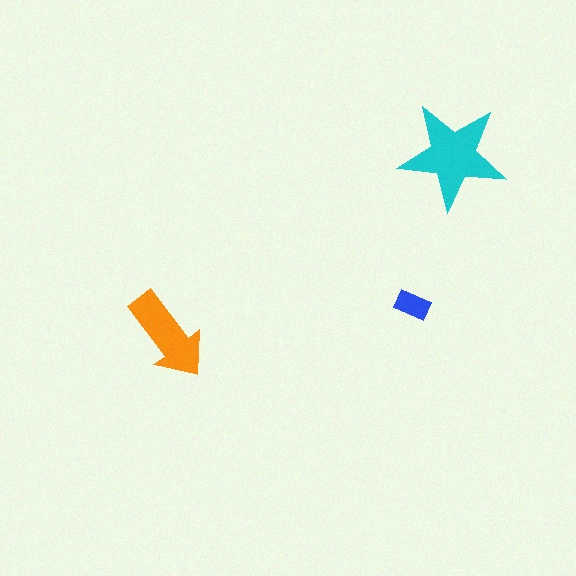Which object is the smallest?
The blue rectangle.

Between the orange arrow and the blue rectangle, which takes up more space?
The orange arrow.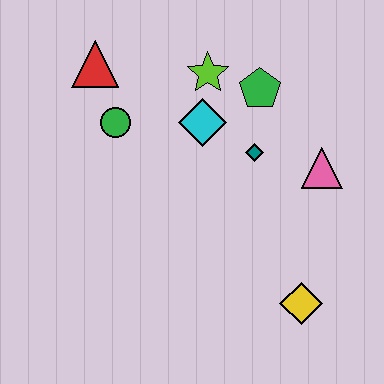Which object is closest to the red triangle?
The green circle is closest to the red triangle.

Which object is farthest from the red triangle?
The yellow diamond is farthest from the red triangle.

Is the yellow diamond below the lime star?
Yes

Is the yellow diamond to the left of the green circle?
No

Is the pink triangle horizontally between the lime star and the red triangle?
No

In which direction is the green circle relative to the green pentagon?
The green circle is to the left of the green pentagon.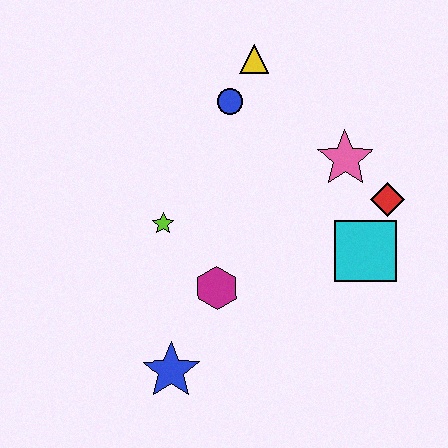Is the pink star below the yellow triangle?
Yes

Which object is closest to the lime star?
The magenta hexagon is closest to the lime star.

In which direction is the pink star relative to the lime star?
The pink star is to the right of the lime star.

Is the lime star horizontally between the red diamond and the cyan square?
No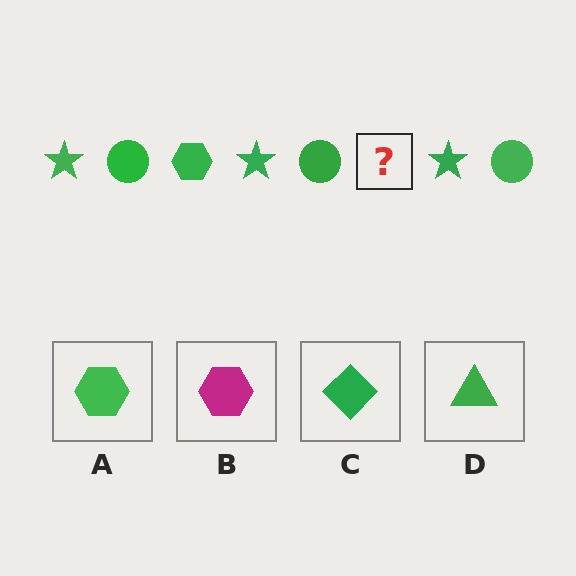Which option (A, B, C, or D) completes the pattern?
A.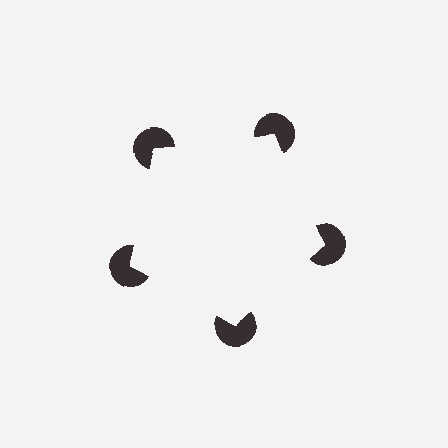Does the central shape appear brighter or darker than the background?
It typically appears slightly brighter than the background, even though no actual brightness change is drawn.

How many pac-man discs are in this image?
There are 5 — one at each vertex of the illusory pentagon.